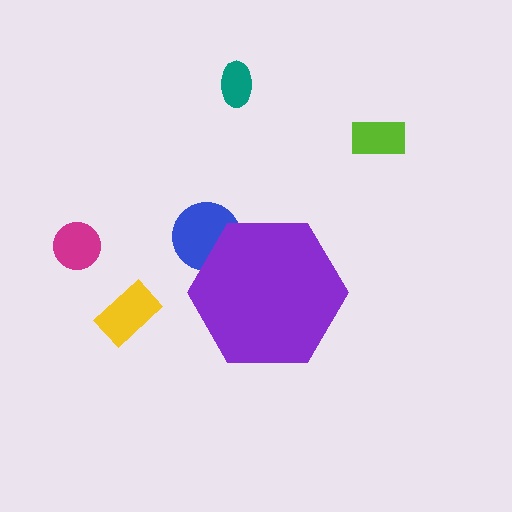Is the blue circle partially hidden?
Yes, the blue circle is partially hidden behind the purple hexagon.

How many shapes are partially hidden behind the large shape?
1 shape is partially hidden.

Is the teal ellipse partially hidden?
No, the teal ellipse is fully visible.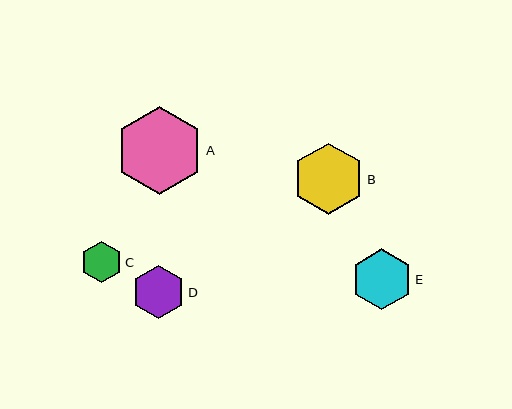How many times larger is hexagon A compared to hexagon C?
Hexagon A is approximately 2.1 times the size of hexagon C.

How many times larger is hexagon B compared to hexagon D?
Hexagon B is approximately 1.3 times the size of hexagon D.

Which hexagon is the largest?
Hexagon A is the largest with a size of approximately 88 pixels.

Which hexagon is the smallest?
Hexagon C is the smallest with a size of approximately 41 pixels.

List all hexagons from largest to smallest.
From largest to smallest: A, B, E, D, C.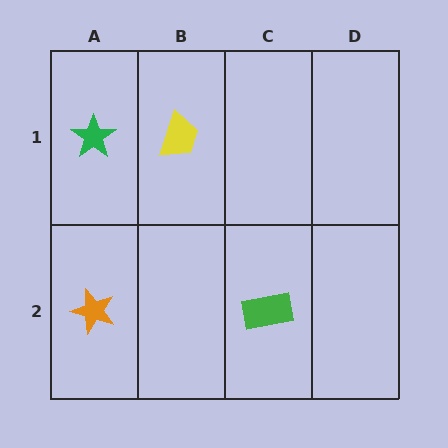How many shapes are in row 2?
2 shapes.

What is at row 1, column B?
A yellow trapezoid.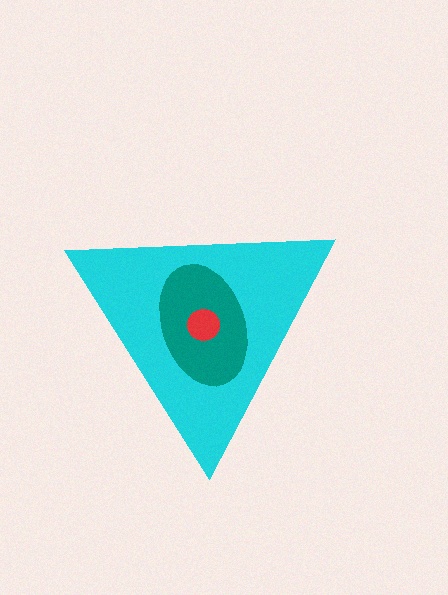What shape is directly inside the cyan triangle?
The teal ellipse.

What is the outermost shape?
The cyan triangle.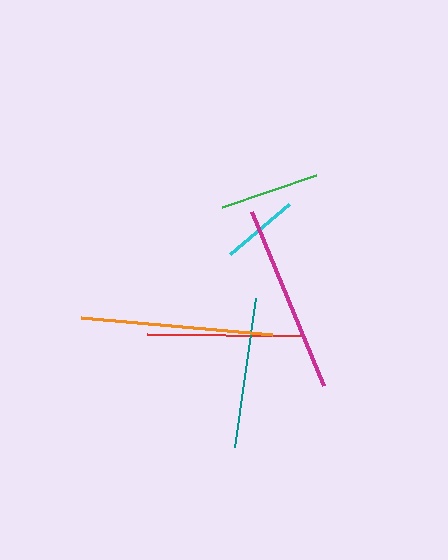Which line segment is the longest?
The orange line is the longest at approximately 192 pixels.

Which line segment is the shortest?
The cyan line is the shortest at approximately 77 pixels.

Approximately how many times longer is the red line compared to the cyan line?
The red line is approximately 2.0 times the length of the cyan line.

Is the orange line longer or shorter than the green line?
The orange line is longer than the green line.